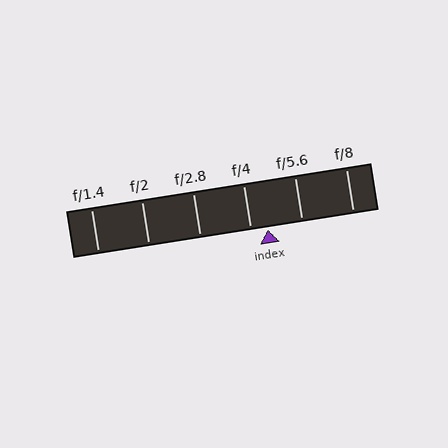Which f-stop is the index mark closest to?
The index mark is closest to f/4.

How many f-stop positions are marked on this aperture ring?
There are 6 f-stop positions marked.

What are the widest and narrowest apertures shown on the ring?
The widest aperture shown is f/1.4 and the narrowest is f/8.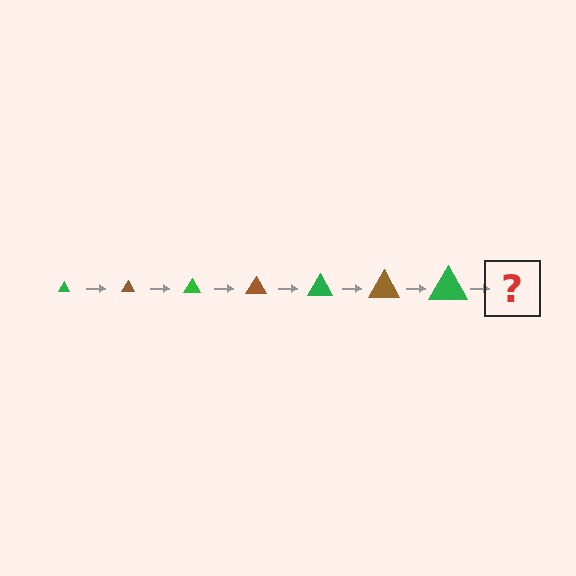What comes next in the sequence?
The next element should be a brown triangle, larger than the previous one.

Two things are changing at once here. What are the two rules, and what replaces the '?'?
The two rules are that the triangle grows larger each step and the color cycles through green and brown. The '?' should be a brown triangle, larger than the previous one.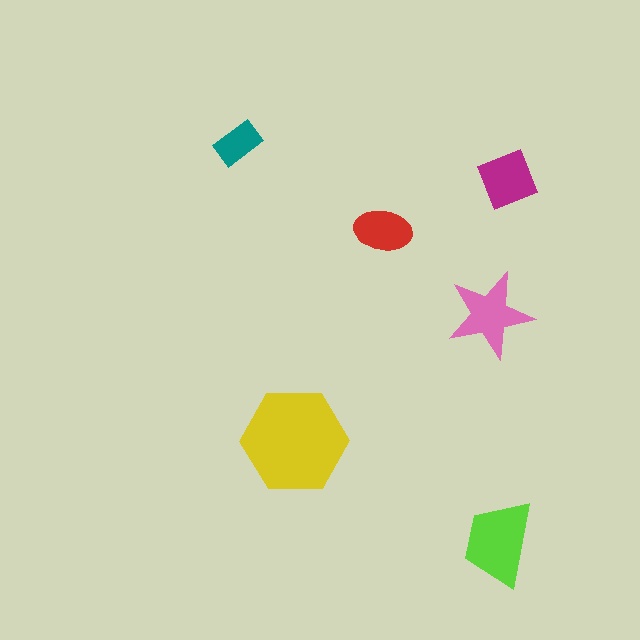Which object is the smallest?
The teal rectangle.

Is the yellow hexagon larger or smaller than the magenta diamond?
Larger.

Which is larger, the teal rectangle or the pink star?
The pink star.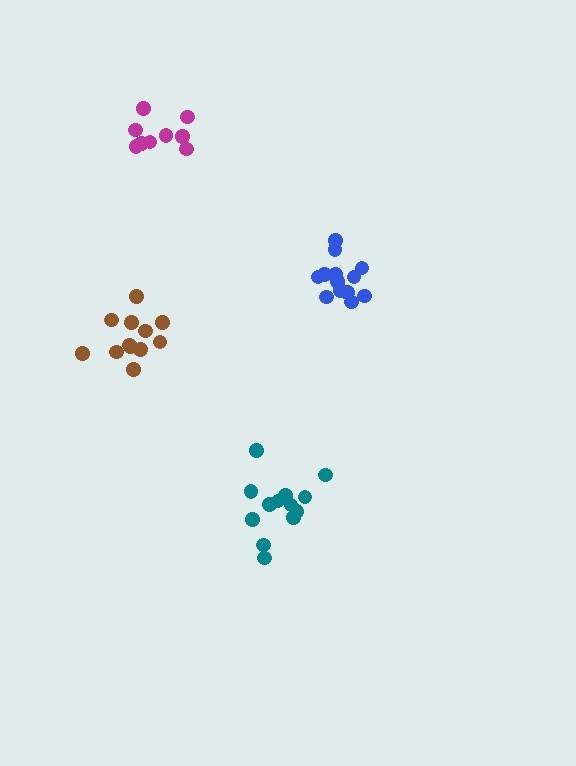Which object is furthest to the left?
The brown cluster is leftmost.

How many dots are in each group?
Group 1: 12 dots, Group 2: 13 dots, Group 3: 13 dots, Group 4: 9 dots (47 total).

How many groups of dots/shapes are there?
There are 4 groups.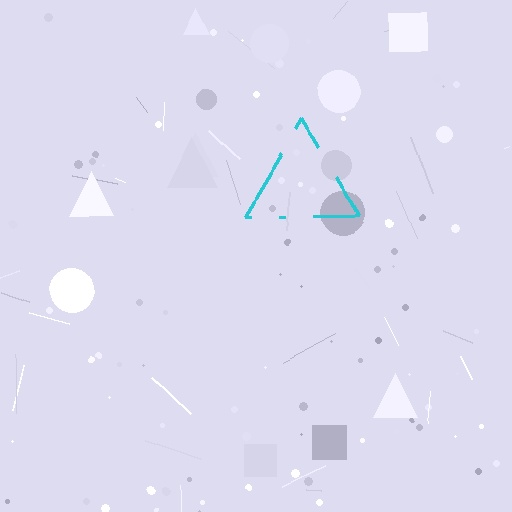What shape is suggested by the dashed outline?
The dashed outline suggests a triangle.